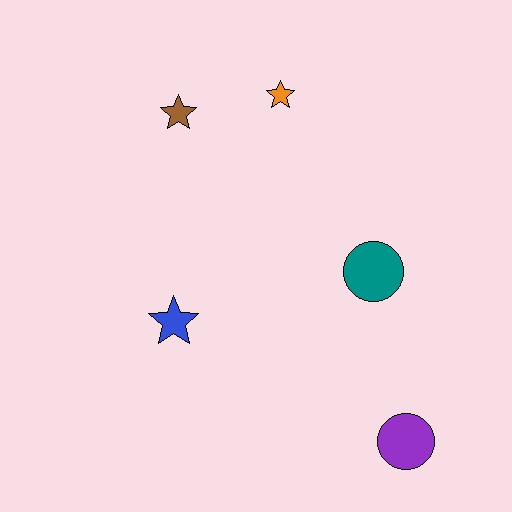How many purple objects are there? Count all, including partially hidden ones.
There is 1 purple object.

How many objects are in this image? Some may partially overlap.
There are 5 objects.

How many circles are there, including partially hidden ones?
There are 2 circles.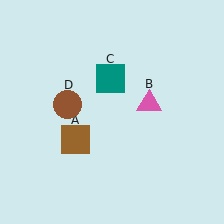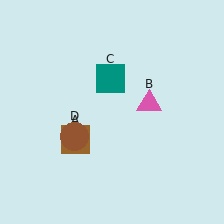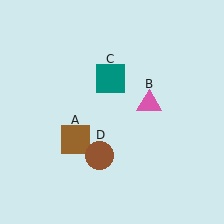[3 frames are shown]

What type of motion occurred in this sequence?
The brown circle (object D) rotated counterclockwise around the center of the scene.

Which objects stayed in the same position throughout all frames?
Brown square (object A) and pink triangle (object B) and teal square (object C) remained stationary.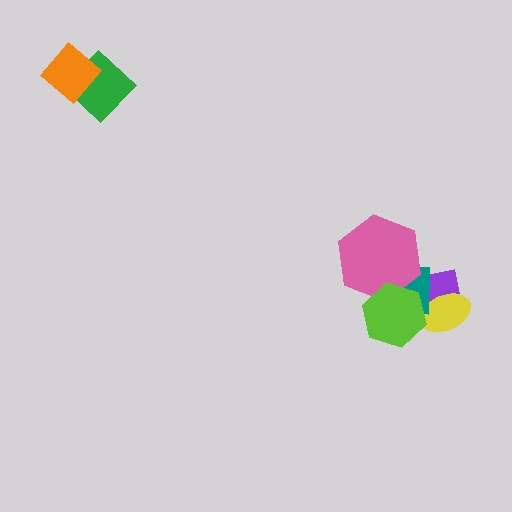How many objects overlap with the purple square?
4 objects overlap with the purple square.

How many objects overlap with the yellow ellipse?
3 objects overlap with the yellow ellipse.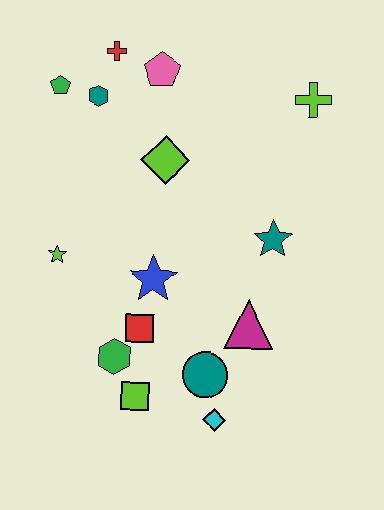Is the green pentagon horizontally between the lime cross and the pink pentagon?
No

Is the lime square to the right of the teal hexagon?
Yes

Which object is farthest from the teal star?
The green pentagon is farthest from the teal star.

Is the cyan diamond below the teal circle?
Yes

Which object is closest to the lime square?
The green hexagon is closest to the lime square.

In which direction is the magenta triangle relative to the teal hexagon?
The magenta triangle is below the teal hexagon.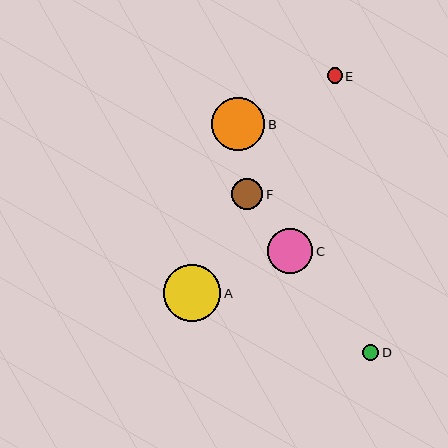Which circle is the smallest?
Circle E is the smallest with a size of approximately 15 pixels.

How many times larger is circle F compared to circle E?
Circle F is approximately 2.0 times the size of circle E.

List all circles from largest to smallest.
From largest to smallest: A, B, C, F, D, E.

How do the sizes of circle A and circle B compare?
Circle A and circle B are approximately the same size.